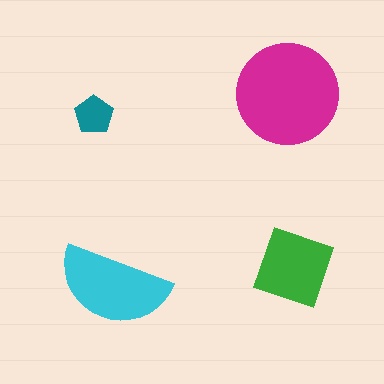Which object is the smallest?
The teal pentagon.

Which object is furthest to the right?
The green diamond is rightmost.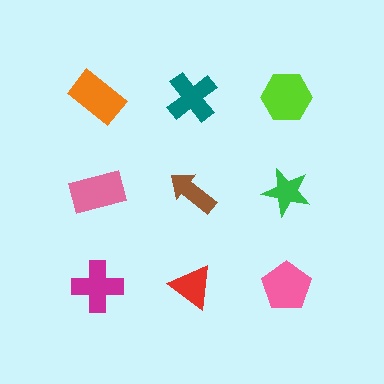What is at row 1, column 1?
An orange rectangle.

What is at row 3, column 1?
A magenta cross.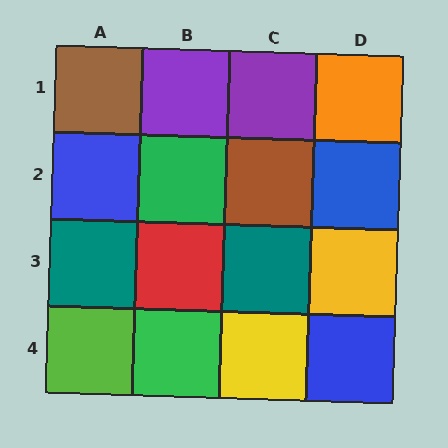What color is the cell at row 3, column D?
Yellow.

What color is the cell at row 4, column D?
Blue.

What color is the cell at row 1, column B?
Purple.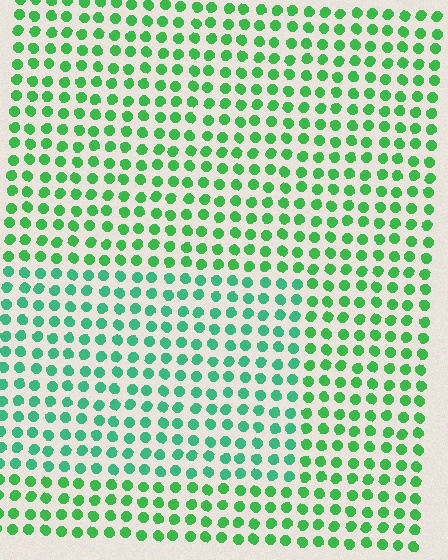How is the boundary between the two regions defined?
The boundary is defined purely by a slight shift in hue (about 26 degrees). Spacing, size, and orientation are identical on both sides.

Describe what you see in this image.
The image is filled with small green elements in a uniform arrangement. A rectangle-shaped region is visible where the elements are tinted to a slightly different hue, forming a subtle color boundary.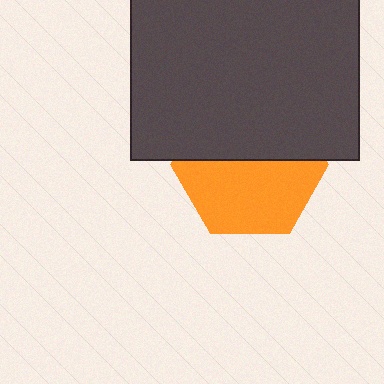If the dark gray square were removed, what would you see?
You would see the complete orange hexagon.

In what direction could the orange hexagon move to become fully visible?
The orange hexagon could move down. That would shift it out from behind the dark gray square entirely.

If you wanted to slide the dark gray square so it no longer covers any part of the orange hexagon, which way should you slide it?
Slide it up — that is the most direct way to separate the two shapes.